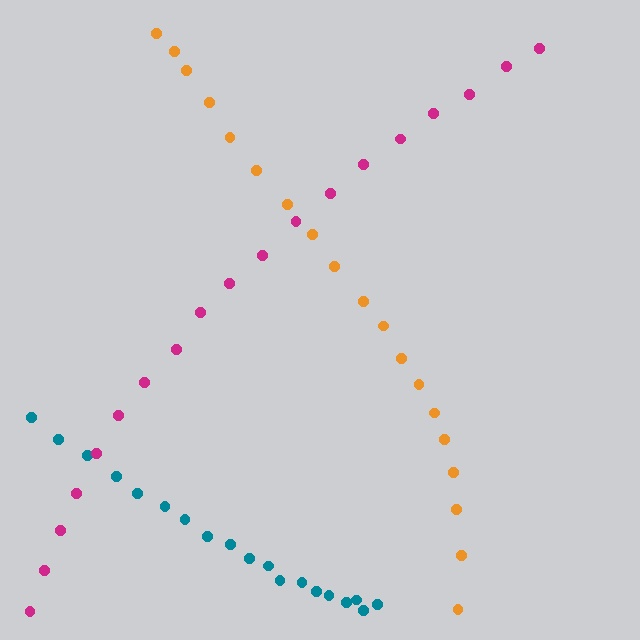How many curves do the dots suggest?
There are 3 distinct paths.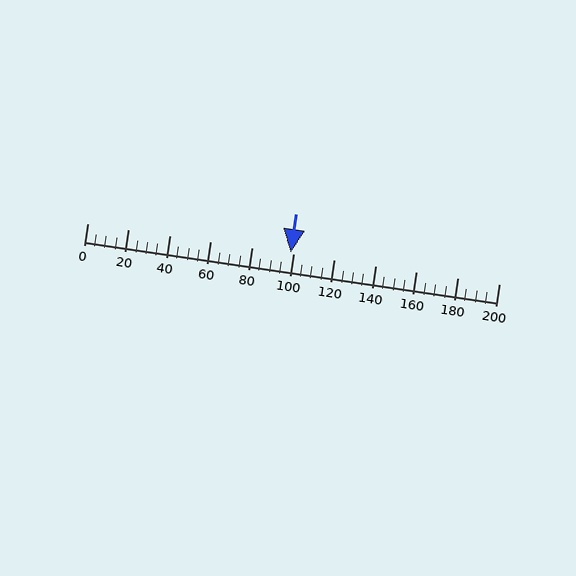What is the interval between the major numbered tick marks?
The major tick marks are spaced 20 units apart.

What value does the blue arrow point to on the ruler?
The blue arrow points to approximately 99.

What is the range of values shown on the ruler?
The ruler shows values from 0 to 200.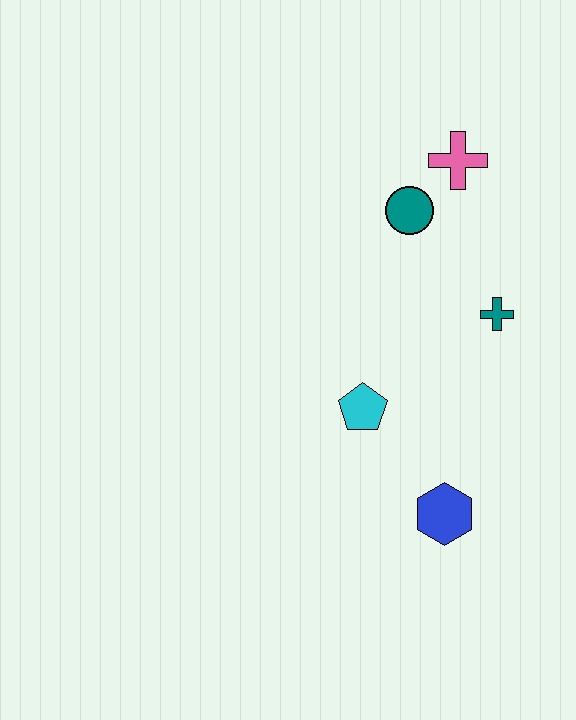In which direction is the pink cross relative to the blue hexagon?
The pink cross is above the blue hexagon.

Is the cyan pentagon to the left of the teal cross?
Yes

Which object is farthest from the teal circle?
The blue hexagon is farthest from the teal circle.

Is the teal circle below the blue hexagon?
No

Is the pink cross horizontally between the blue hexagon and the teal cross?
Yes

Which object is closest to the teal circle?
The pink cross is closest to the teal circle.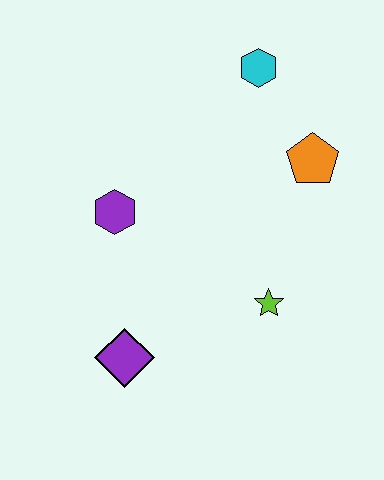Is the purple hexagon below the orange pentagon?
Yes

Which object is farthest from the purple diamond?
The cyan hexagon is farthest from the purple diamond.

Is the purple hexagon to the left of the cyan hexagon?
Yes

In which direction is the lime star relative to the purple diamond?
The lime star is to the right of the purple diamond.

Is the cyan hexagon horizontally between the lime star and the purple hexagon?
Yes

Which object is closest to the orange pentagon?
The cyan hexagon is closest to the orange pentagon.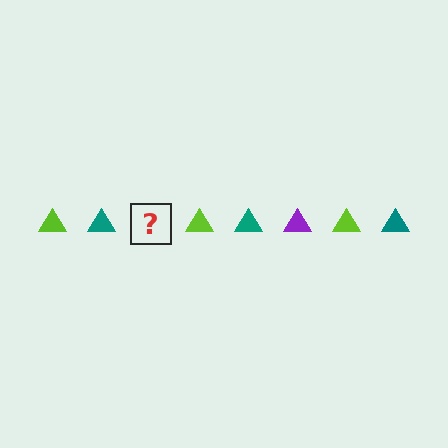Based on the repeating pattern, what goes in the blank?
The blank should be a purple triangle.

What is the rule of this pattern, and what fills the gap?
The rule is that the pattern cycles through lime, teal, purple triangles. The gap should be filled with a purple triangle.